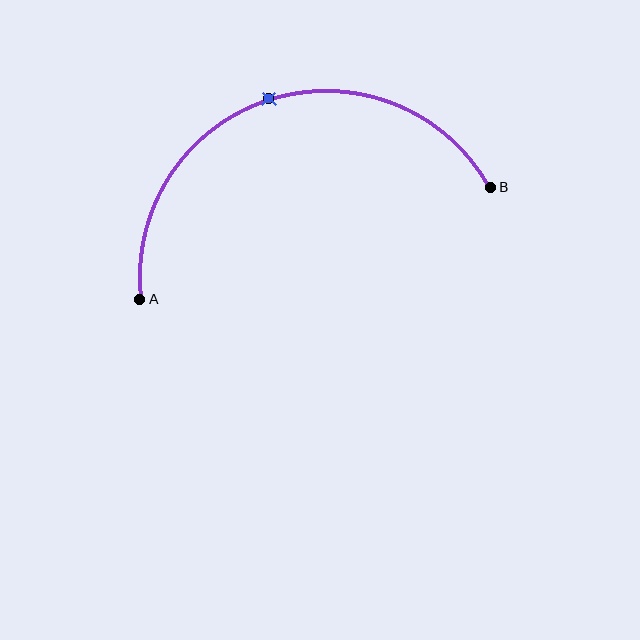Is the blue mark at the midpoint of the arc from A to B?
Yes. The blue mark lies on the arc at equal arc-length from both A and B — it is the arc midpoint.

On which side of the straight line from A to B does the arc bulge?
The arc bulges above the straight line connecting A and B.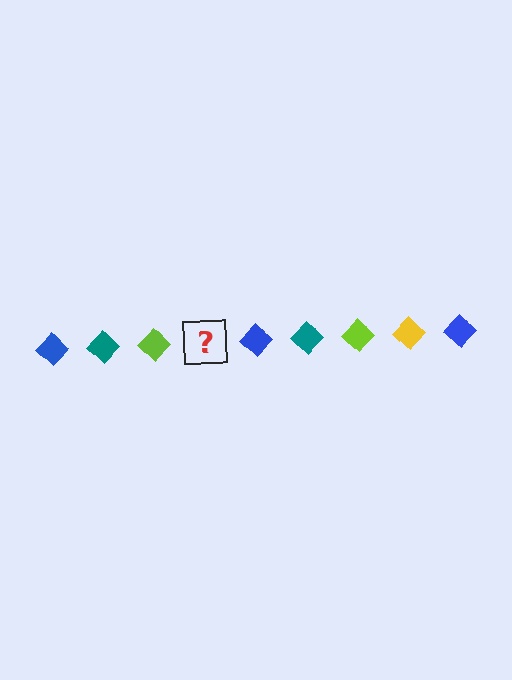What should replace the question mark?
The question mark should be replaced with a yellow diamond.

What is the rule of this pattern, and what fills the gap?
The rule is that the pattern cycles through blue, teal, lime, yellow diamonds. The gap should be filled with a yellow diamond.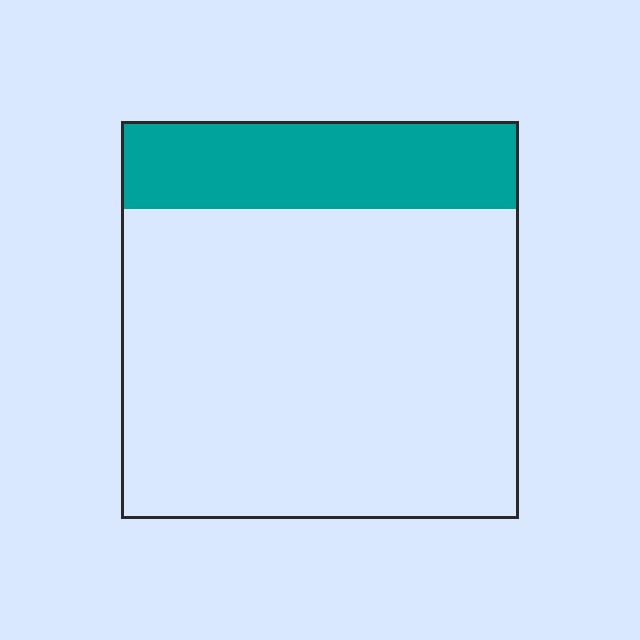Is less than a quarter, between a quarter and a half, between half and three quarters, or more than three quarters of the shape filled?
Less than a quarter.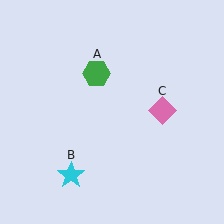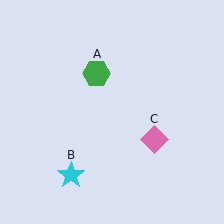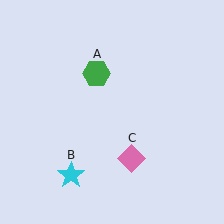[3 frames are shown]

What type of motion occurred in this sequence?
The pink diamond (object C) rotated clockwise around the center of the scene.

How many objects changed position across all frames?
1 object changed position: pink diamond (object C).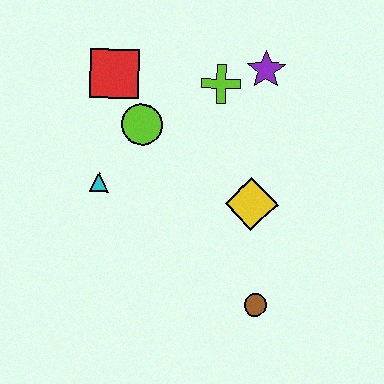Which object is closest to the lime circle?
The red square is closest to the lime circle.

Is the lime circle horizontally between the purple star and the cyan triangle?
Yes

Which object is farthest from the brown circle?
The red square is farthest from the brown circle.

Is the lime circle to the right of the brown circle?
No